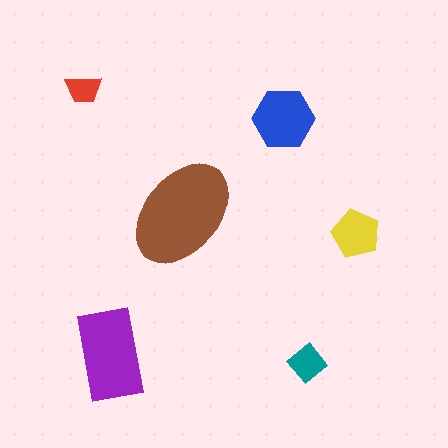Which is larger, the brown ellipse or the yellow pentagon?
The brown ellipse.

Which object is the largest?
The brown ellipse.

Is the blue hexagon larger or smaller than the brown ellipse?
Smaller.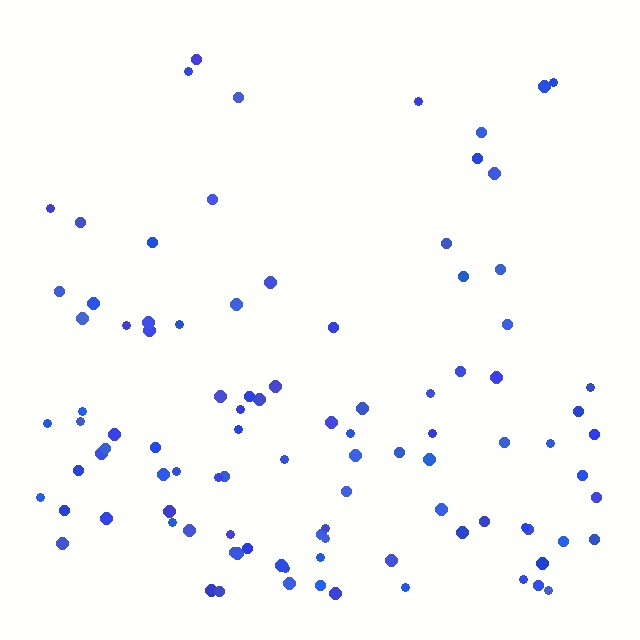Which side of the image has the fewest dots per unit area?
The top.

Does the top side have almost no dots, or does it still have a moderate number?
Still a moderate number, just noticeably fewer than the bottom.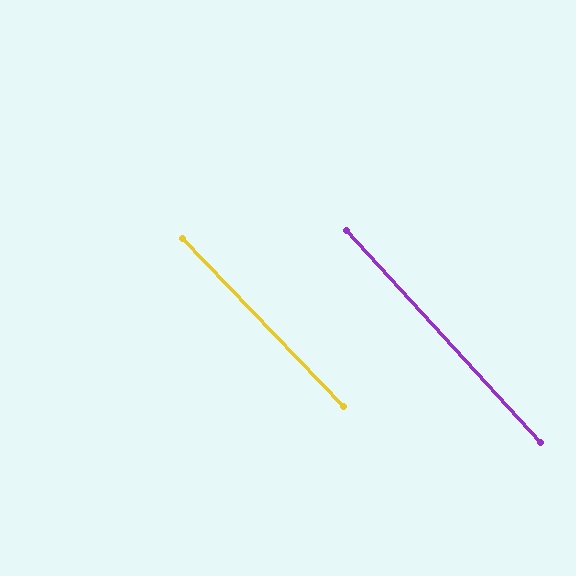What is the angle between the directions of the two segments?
Approximately 1 degree.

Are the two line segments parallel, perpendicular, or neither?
Parallel — their directions differ by only 1.2°.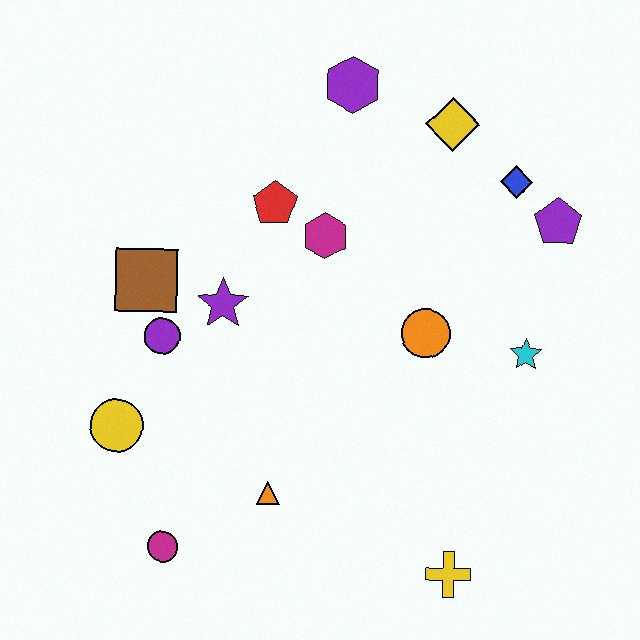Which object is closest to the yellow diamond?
The blue diamond is closest to the yellow diamond.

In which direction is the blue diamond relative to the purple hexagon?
The blue diamond is to the right of the purple hexagon.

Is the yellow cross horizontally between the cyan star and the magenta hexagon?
Yes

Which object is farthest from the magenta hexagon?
The yellow cross is farthest from the magenta hexagon.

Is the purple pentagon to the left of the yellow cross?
No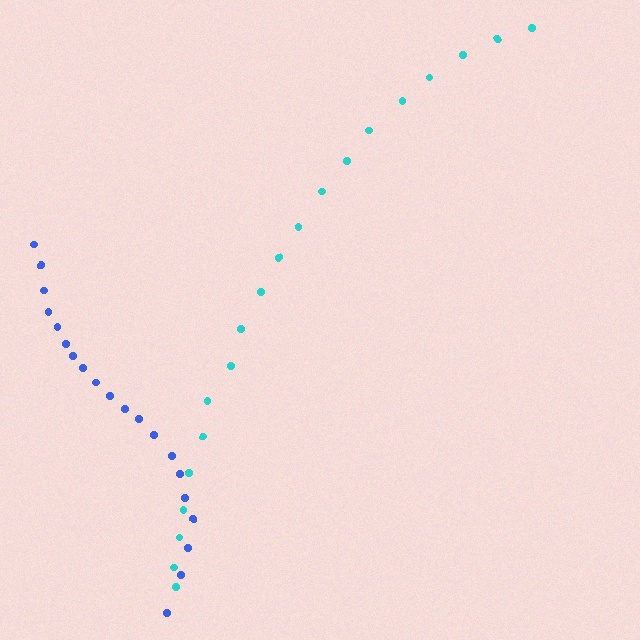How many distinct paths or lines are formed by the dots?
There are 2 distinct paths.